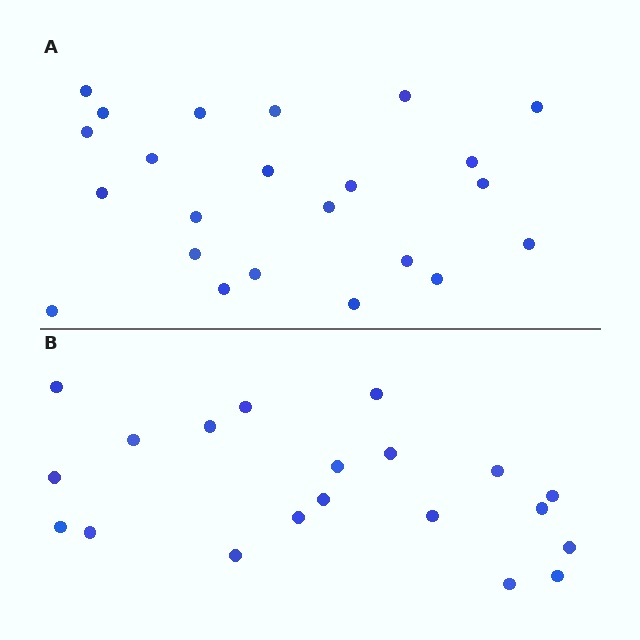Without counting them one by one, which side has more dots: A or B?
Region A (the top region) has more dots.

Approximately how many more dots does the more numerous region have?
Region A has just a few more — roughly 2 or 3 more dots than region B.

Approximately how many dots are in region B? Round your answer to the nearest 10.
About 20 dots.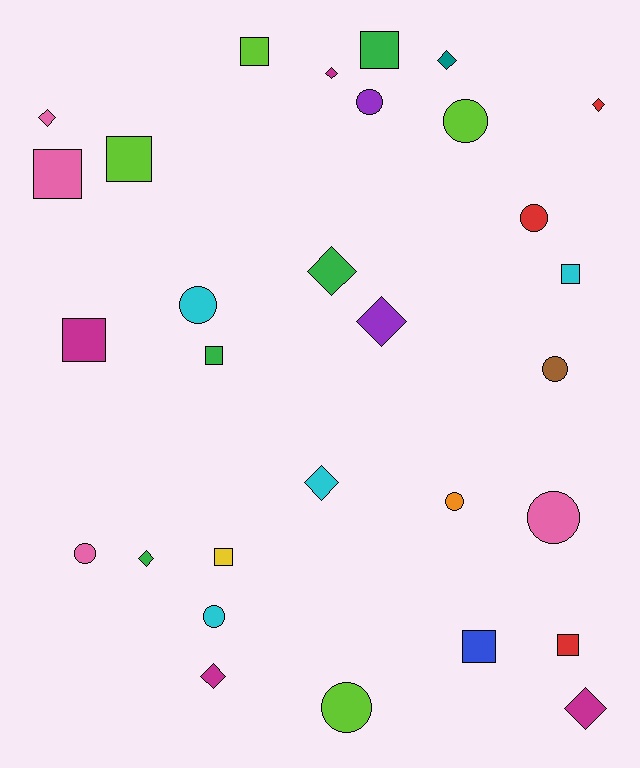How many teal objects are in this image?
There is 1 teal object.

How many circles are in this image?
There are 10 circles.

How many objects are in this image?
There are 30 objects.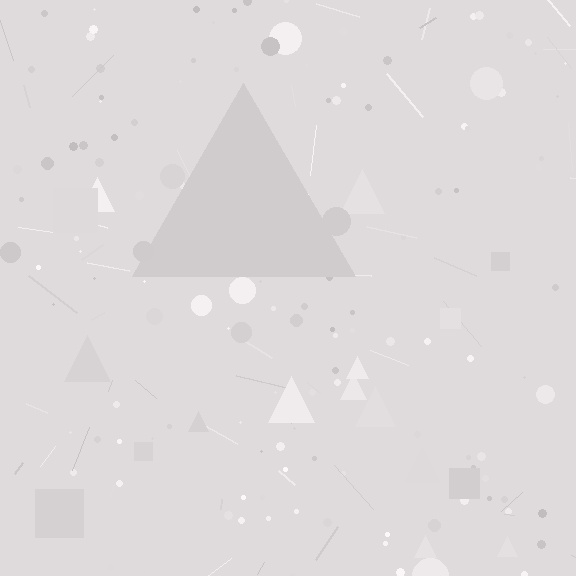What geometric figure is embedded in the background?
A triangle is embedded in the background.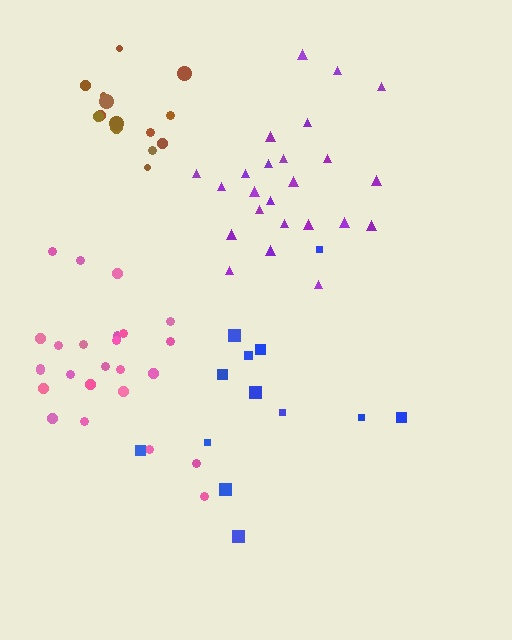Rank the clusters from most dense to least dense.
brown, pink, purple, blue.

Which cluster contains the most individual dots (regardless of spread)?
Pink (26).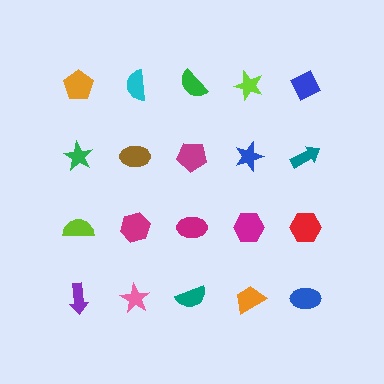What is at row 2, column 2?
A brown ellipse.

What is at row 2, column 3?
A magenta pentagon.